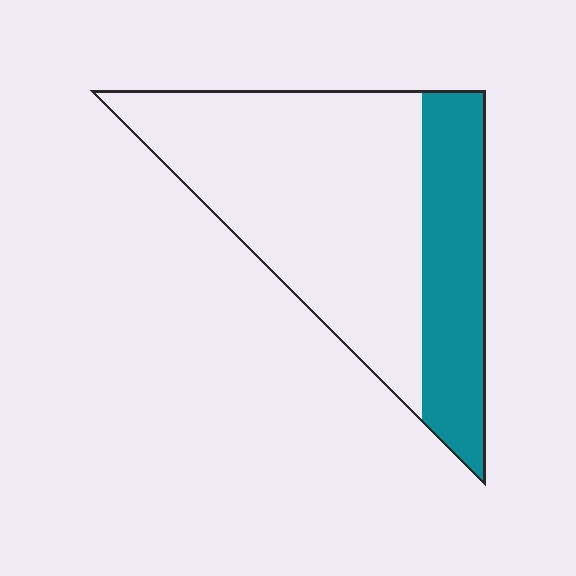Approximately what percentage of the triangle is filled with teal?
Approximately 30%.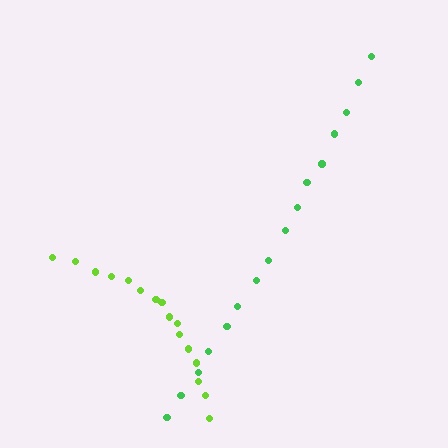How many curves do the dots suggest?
There are 2 distinct paths.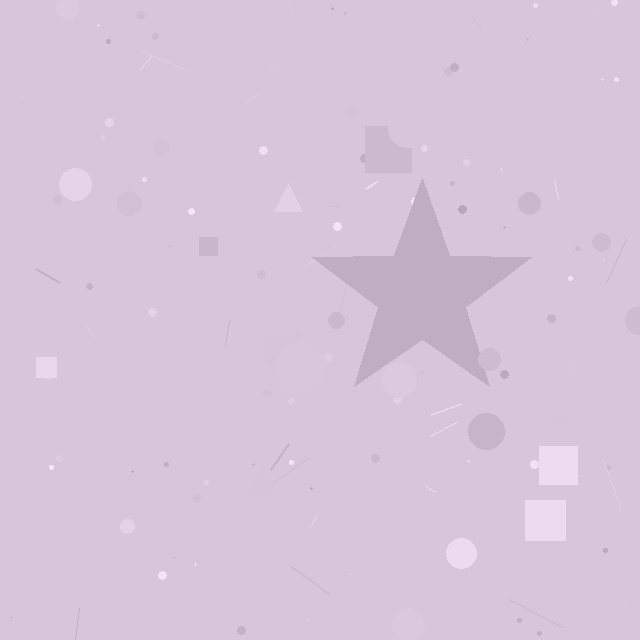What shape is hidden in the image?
A star is hidden in the image.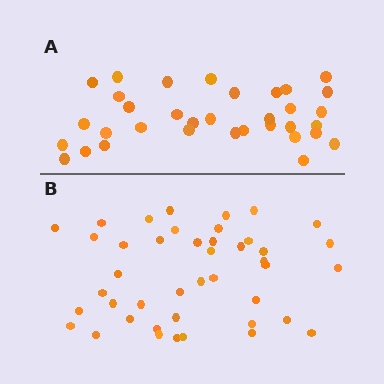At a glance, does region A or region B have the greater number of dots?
Region B (the bottom region) has more dots.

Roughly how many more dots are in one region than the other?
Region B has roughly 8 or so more dots than region A.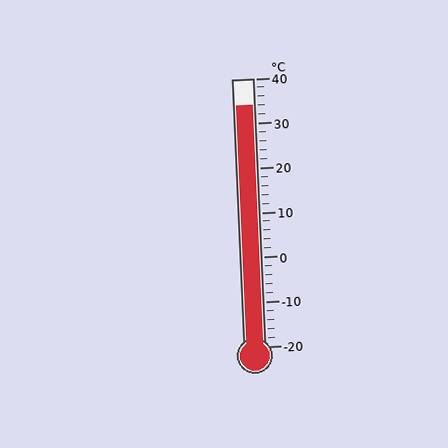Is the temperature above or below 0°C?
The temperature is above 0°C.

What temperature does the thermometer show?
The thermometer shows approximately 34°C.